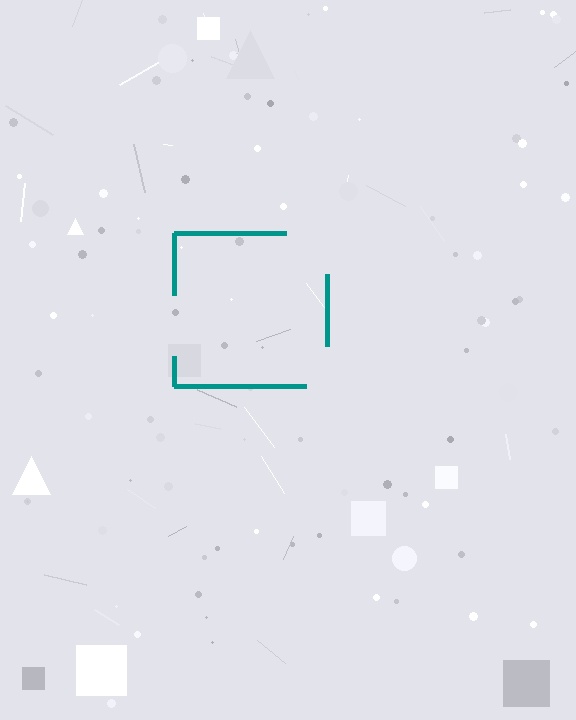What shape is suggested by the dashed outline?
The dashed outline suggests a square.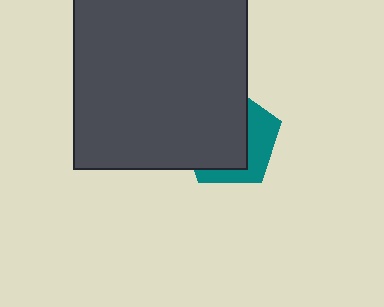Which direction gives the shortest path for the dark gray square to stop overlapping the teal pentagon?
Moving left gives the shortest separation.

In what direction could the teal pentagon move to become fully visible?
The teal pentagon could move right. That would shift it out from behind the dark gray square entirely.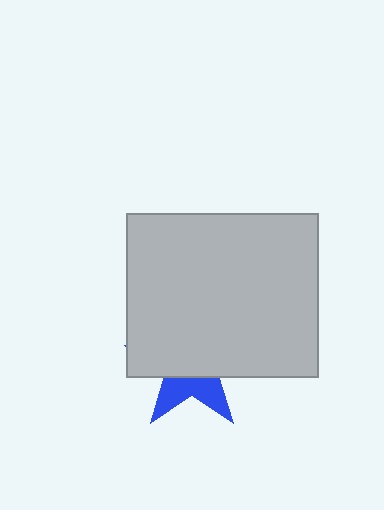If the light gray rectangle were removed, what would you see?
You would see the complete blue star.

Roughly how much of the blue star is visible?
A small part of it is visible (roughly 35%).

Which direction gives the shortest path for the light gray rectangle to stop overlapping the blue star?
Moving up gives the shortest separation.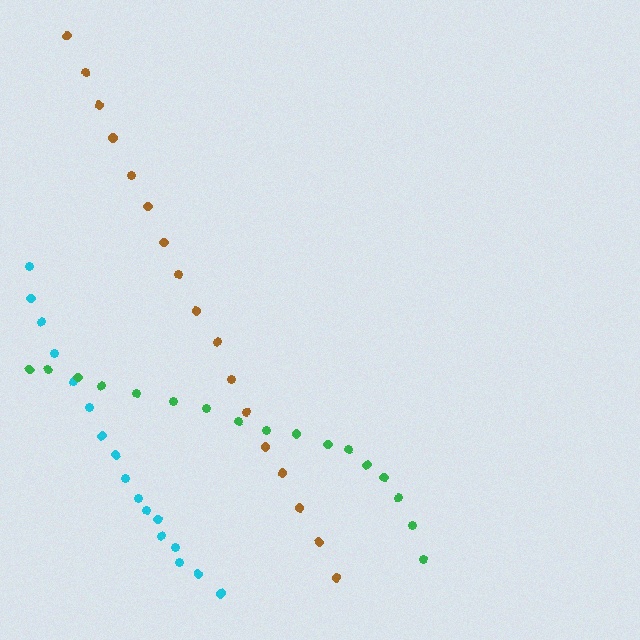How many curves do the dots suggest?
There are 3 distinct paths.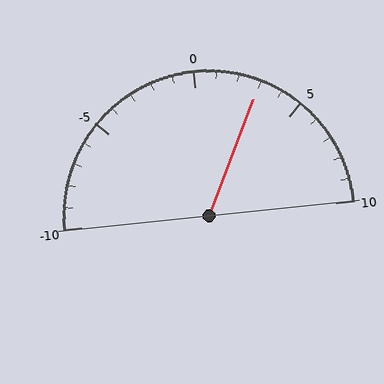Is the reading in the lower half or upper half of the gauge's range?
The reading is in the upper half of the range (-10 to 10).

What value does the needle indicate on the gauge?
The needle indicates approximately 3.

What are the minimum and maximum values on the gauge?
The gauge ranges from -10 to 10.